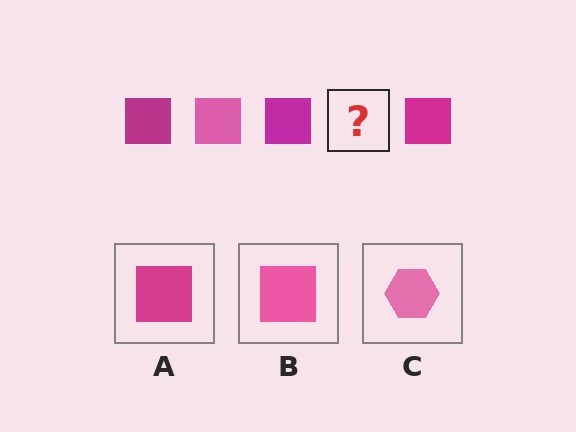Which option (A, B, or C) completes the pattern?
B.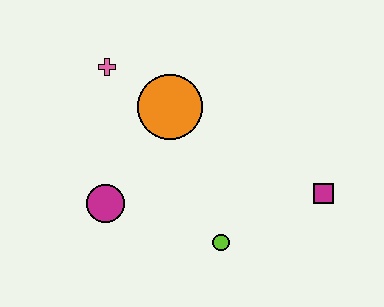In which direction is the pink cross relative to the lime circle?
The pink cross is above the lime circle.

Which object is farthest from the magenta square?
The pink cross is farthest from the magenta square.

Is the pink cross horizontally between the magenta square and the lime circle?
No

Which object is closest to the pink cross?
The orange circle is closest to the pink cross.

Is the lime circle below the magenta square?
Yes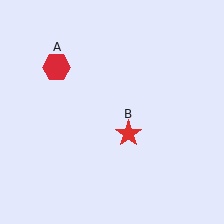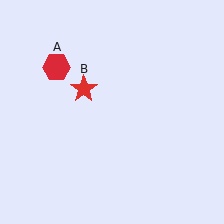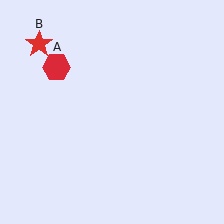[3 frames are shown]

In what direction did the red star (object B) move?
The red star (object B) moved up and to the left.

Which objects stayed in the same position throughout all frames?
Red hexagon (object A) remained stationary.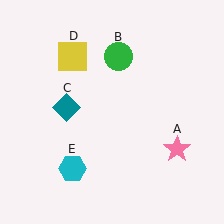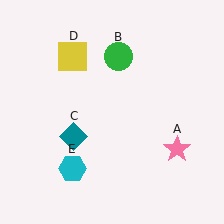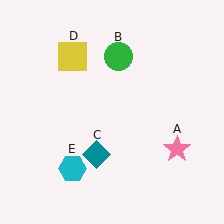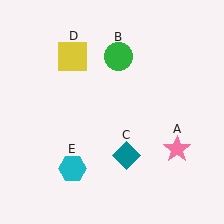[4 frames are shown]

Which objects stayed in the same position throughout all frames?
Pink star (object A) and green circle (object B) and yellow square (object D) and cyan hexagon (object E) remained stationary.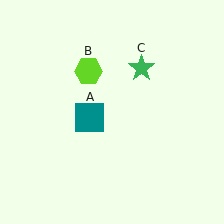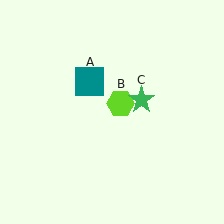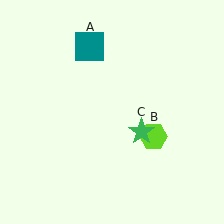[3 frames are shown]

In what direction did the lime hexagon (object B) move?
The lime hexagon (object B) moved down and to the right.